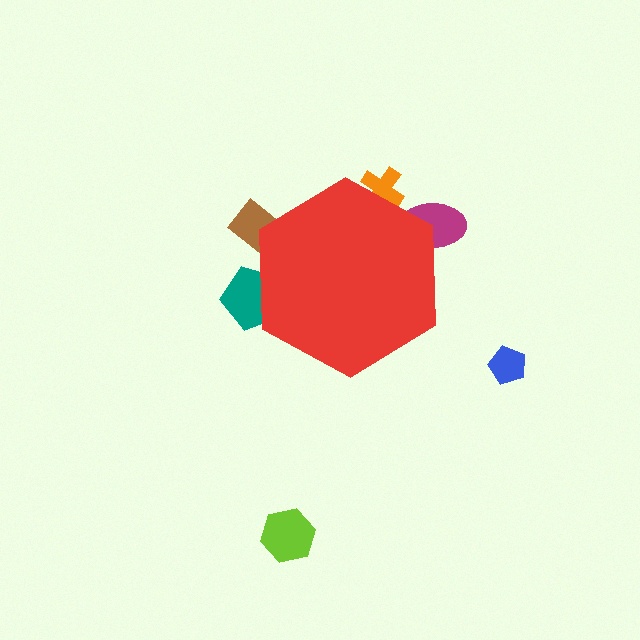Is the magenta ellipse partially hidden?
Yes, the magenta ellipse is partially hidden behind the red hexagon.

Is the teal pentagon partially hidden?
Yes, the teal pentagon is partially hidden behind the red hexagon.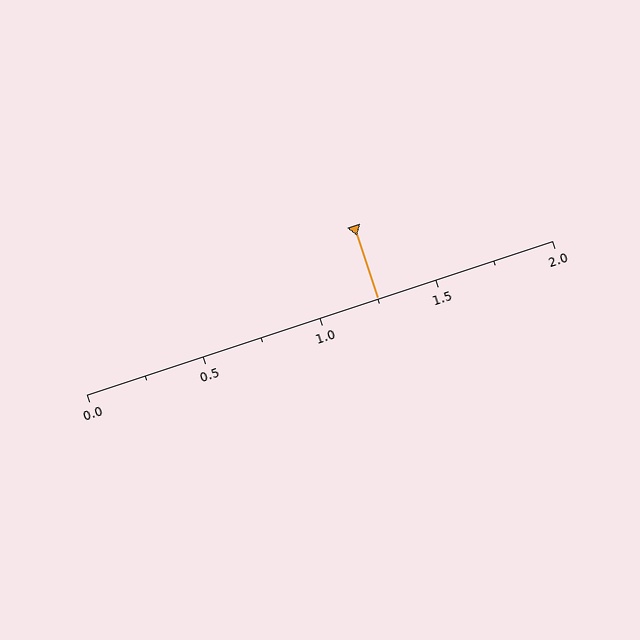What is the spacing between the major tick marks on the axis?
The major ticks are spaced 0.5 apart.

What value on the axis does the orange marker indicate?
The marker indicates approximately 1.25.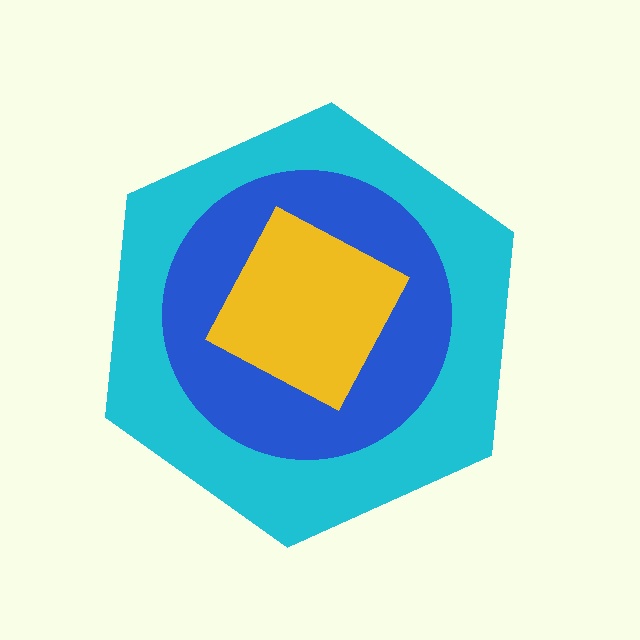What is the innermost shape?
The yellow diamond.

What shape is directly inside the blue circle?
The yellow diamond.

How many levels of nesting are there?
3.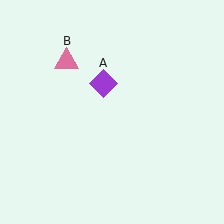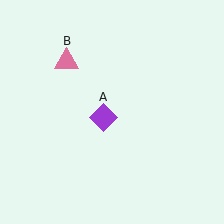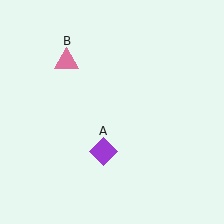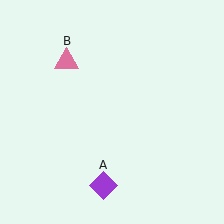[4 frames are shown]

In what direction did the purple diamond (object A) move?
The purple diamond (object A) moved down.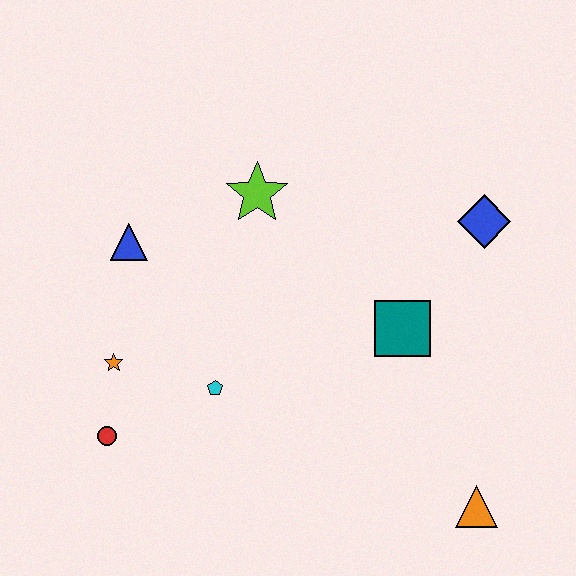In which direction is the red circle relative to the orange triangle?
The red circle is to the left of the orange triangle.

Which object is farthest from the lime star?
The orange triangle is farthest from the lime star.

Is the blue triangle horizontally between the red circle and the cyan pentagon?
Yes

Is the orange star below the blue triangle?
Yes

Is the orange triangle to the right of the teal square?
Yes